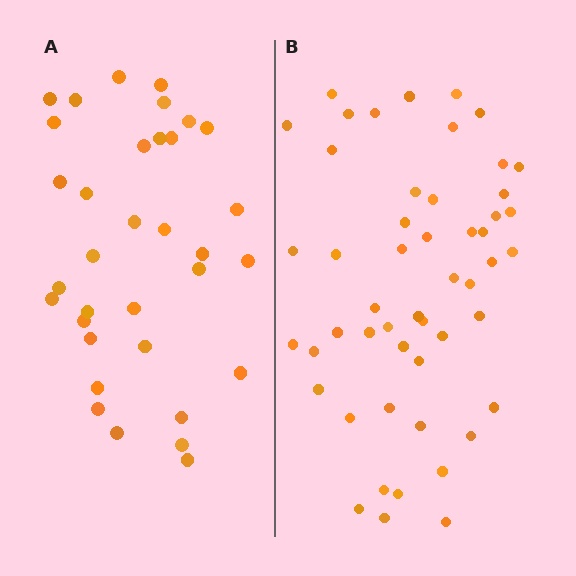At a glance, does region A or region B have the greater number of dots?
Region B (the right region) has more dots.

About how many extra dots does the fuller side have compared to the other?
Region B has approximately 15 more dots than region A.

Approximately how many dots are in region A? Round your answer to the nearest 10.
About 30 dots. (The exact count is 34, which rounds to 30.)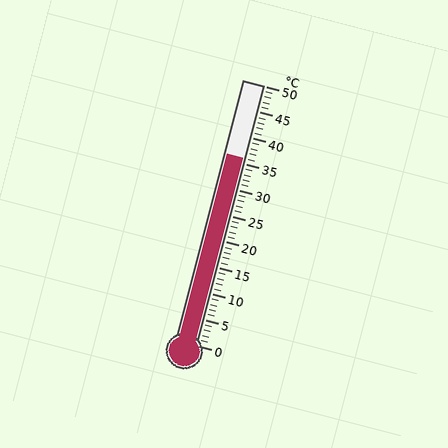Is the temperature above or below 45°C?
The temperature is below 45°C.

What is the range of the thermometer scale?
The thermometer scale ranges from 0°C to 50°C.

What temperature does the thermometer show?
The thermometer shows approximately 36°C.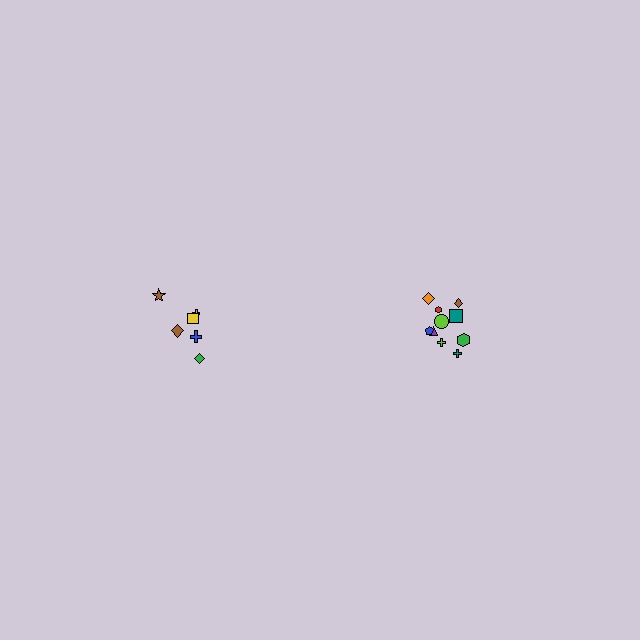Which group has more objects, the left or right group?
The right group.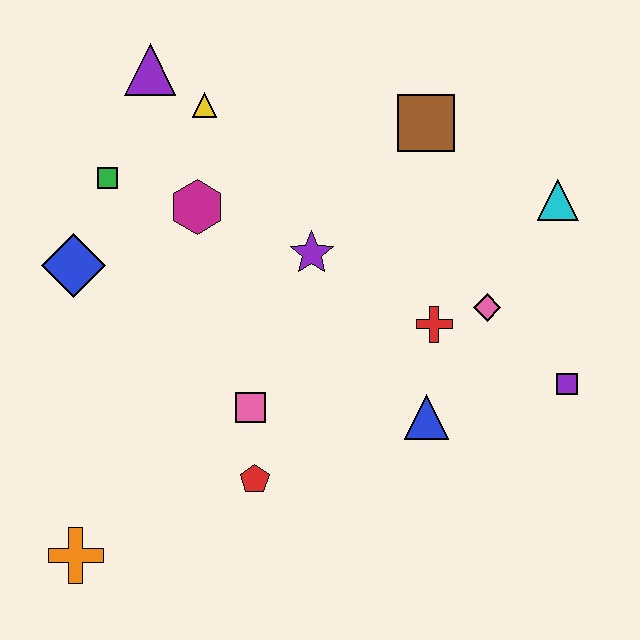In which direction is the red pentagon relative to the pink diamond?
The red pentagon is to the left of the pink diamond.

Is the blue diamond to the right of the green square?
No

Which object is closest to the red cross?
The pink diamond is closest to the red cross.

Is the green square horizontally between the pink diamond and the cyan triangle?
No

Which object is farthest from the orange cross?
The cyan triangle is farthest from the orange cross.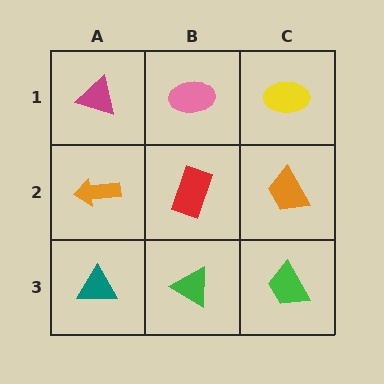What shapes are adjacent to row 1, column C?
An orange trapezoid (row 2, column C), a pink ellipse (row 1, column B).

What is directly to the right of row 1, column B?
A yellow ellipse.